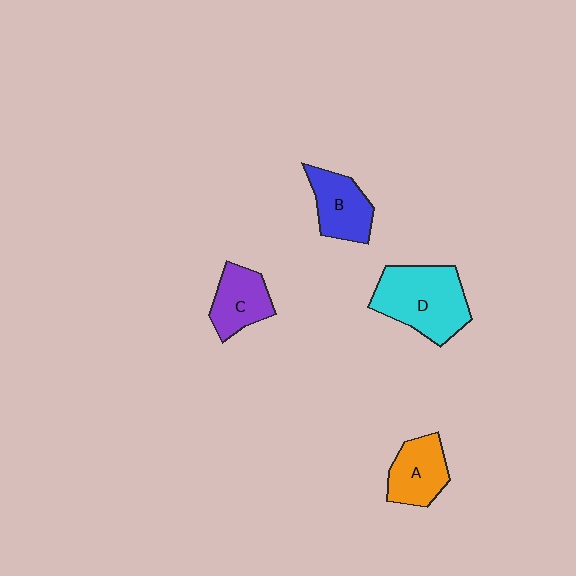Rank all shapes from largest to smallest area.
From largest to smallest: D (cyan), B (blue), A (orange), C (purple).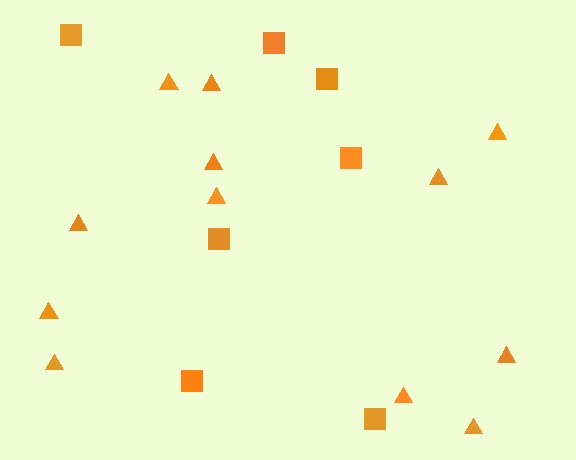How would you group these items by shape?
There are 2 groups: one group of triangles (12) and one group of squares (7).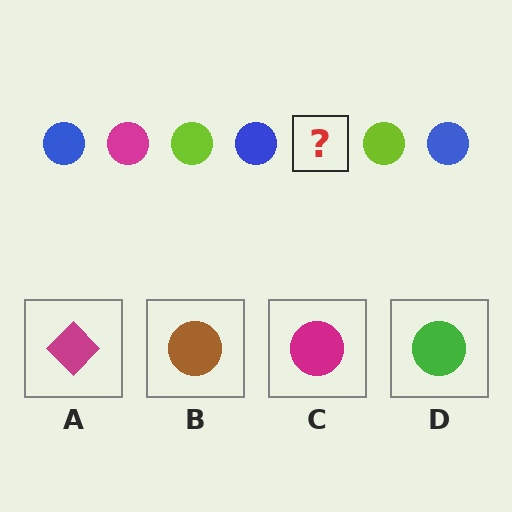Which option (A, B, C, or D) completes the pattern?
C.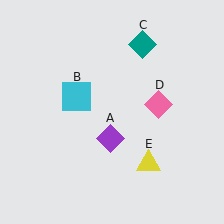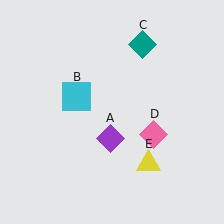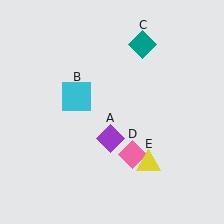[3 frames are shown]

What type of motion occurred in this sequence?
The pink diamond (object D) rotated clockwise around the center of the scene.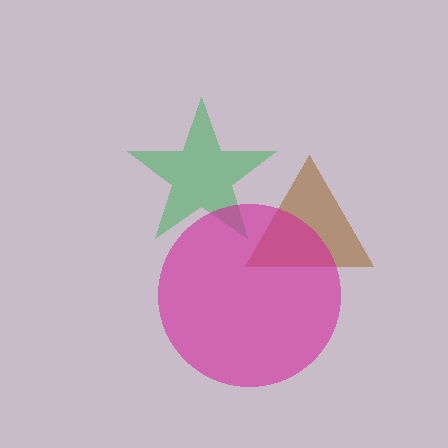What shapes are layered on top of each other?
The layered shapes are: a green star, a brown triangle, a magenta circle.